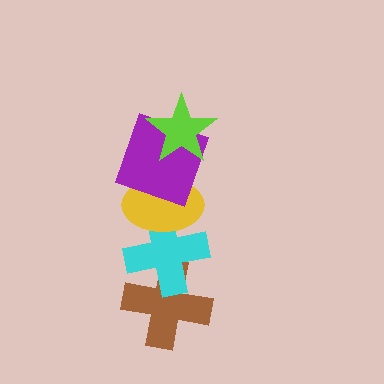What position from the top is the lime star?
The lime star is 1st from the top.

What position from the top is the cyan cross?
The cyan cross is 4th from the top.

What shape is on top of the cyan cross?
The yellow ellipse is on top of the cyan cross.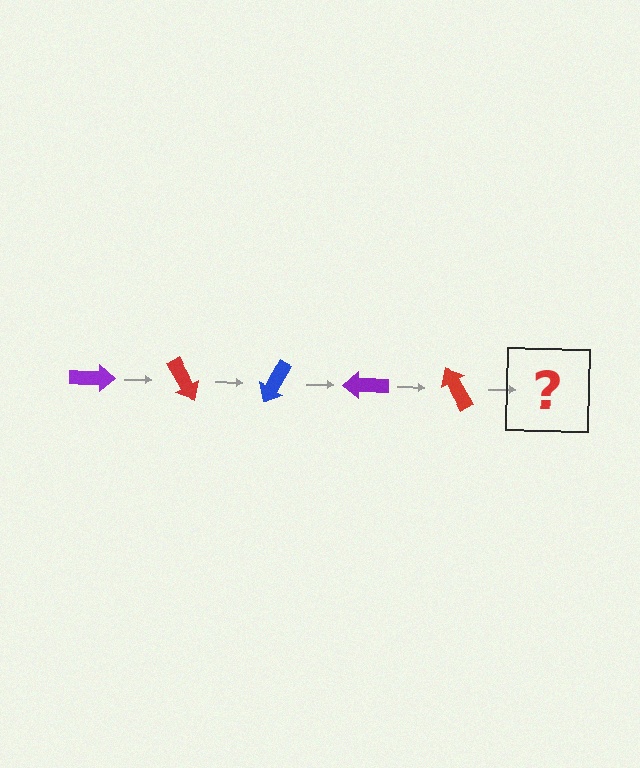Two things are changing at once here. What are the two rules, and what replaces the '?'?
The two rules are that it rotates 60 degrees each step and the color cycles through purple, red, and blue. The '?' should be a blue arrow, rotated 300 degrees from the start.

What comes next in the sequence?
The next element should be a blue arrow, rotated 300 degrees from the start.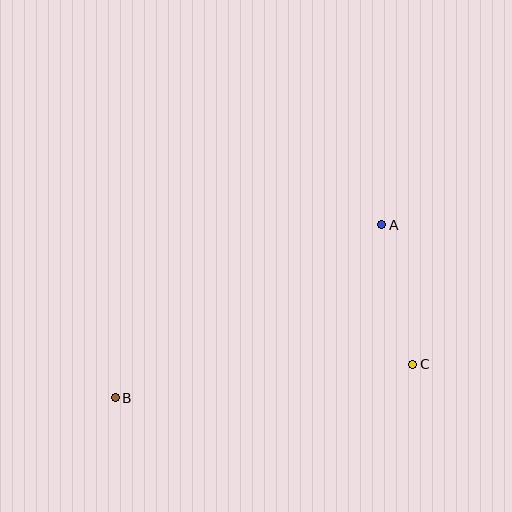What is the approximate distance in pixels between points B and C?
The distance between B and C is approximately 299 pixels.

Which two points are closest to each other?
Points A and C are closest to each other.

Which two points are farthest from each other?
Points A and B are farthest from each other.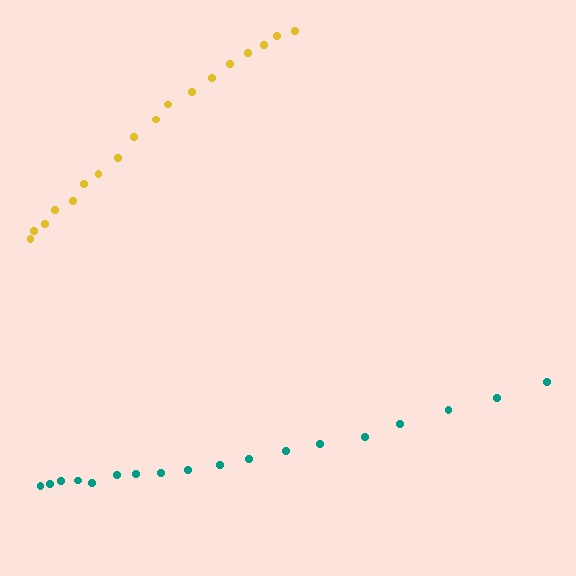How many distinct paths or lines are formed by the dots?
There are 2 distinct paths.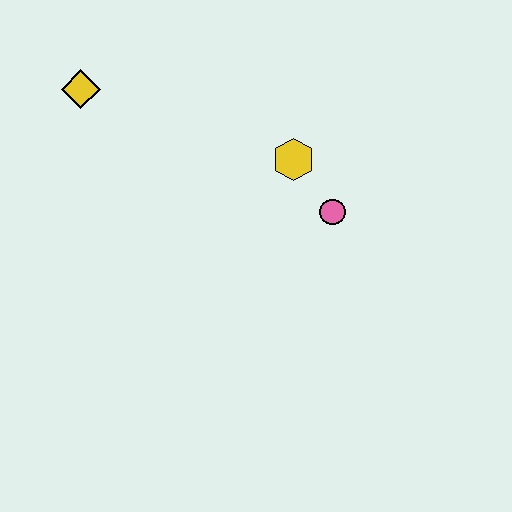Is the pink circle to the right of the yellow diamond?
Yes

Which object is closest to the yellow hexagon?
The pink circle is closest to the yellow hexagon.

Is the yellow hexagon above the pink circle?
Yes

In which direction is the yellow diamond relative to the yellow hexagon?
The yellow diamond is to the left of the yellow hexagon.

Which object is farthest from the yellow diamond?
The pink circle is farthest from the yellow diamond.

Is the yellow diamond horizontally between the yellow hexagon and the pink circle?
No